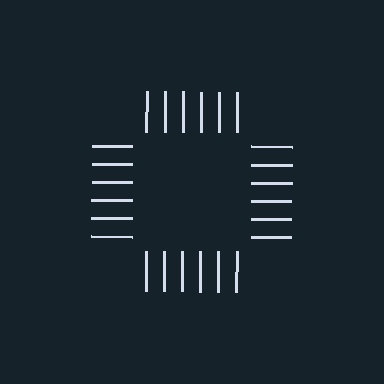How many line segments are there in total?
24 — 6 along each of the 4 edges.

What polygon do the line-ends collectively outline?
An illusory square — the line segments terminate on its edges but no continuous stroke is drawn.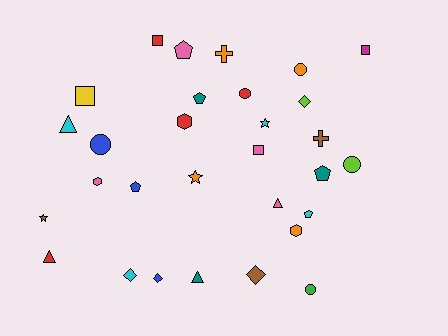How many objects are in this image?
There are 30 objects.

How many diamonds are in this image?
There are 4 diamonds.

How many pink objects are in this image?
There are 4 pink objects.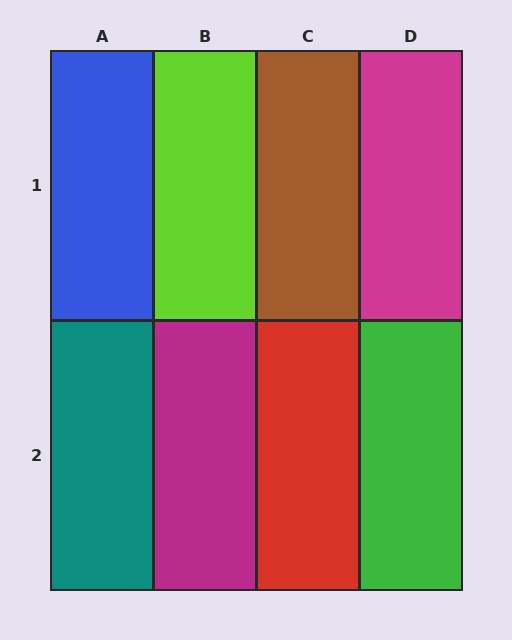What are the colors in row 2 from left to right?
Teal, magenta, red, green.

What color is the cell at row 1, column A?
Blue.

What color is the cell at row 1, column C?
Brown.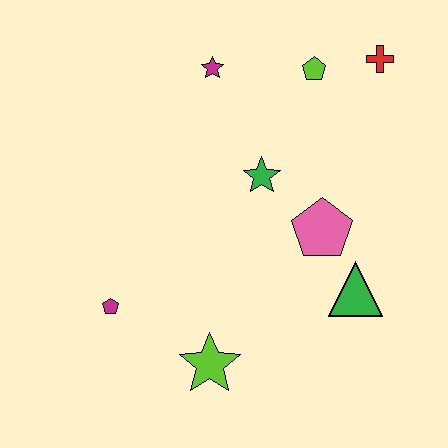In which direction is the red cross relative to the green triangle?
The red cross is above the green triangle.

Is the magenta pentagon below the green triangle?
Yes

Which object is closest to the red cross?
The lime pentagon is closest to the red cross.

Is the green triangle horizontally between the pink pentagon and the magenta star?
No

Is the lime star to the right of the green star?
No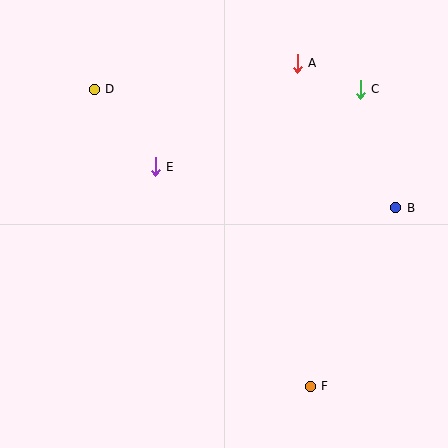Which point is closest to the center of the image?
Point E at (155, 167) is closest to the center.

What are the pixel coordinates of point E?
Point E is at (155, 167).